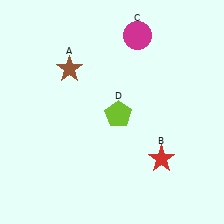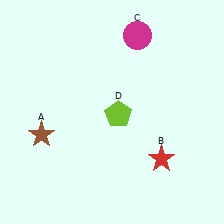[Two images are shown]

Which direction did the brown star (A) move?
The brown star (A) moved down.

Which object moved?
The brown star (A) moved down.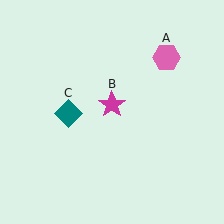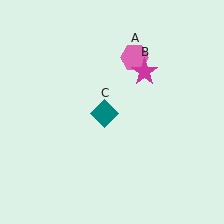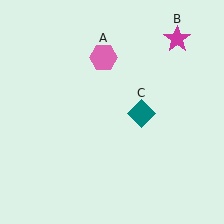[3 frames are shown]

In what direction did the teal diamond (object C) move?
The teal diamond (object C) moved right.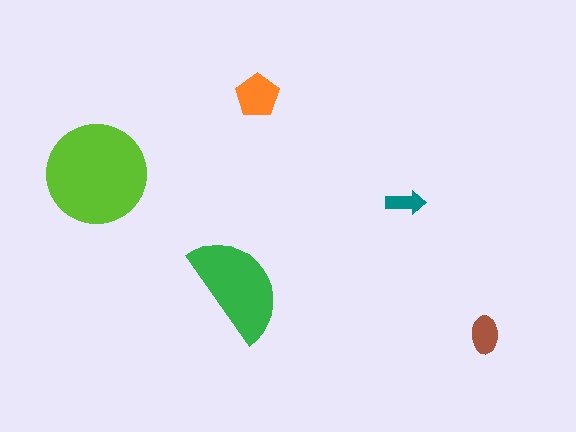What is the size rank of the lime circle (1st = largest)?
1st.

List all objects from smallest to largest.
The teal arrow, the brown ellipse, the orange pentagon, the green semicircle, the lime circle.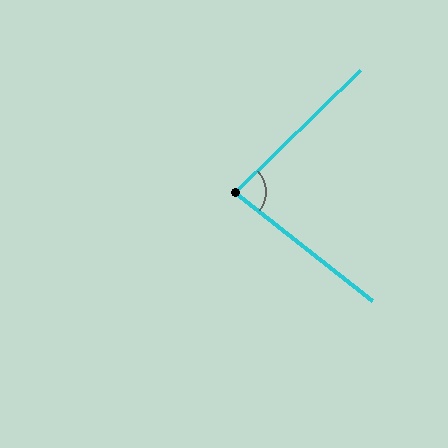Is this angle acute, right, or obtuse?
It is acute.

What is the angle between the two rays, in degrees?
Approximately 83 degrees.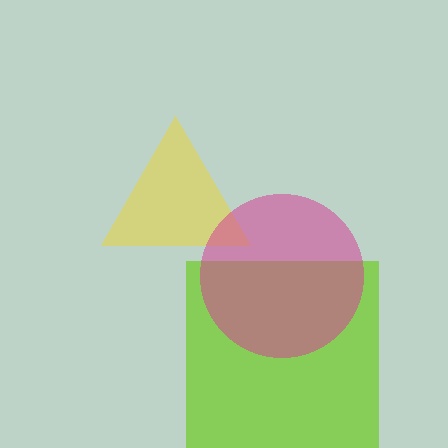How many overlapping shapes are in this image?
There are 3 overlapping shapes in the image.